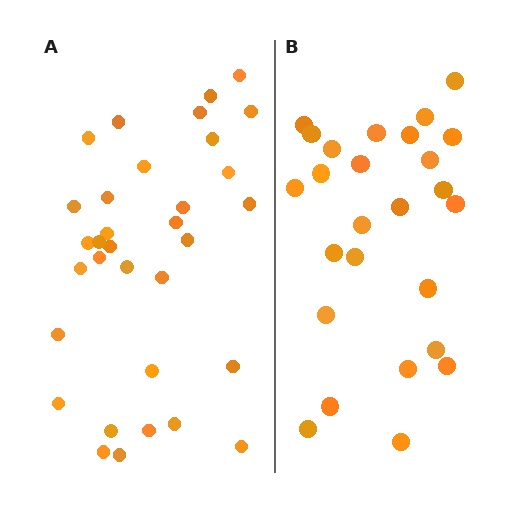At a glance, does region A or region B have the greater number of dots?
Region A (the left region) has more dots.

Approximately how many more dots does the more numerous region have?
Region A has roughly 8 or so more dots than region B.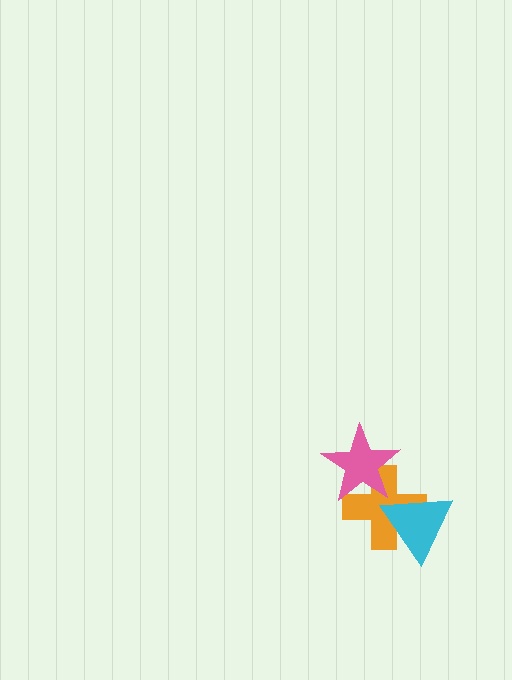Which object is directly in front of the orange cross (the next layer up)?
The pink star is directly in front of the orange cross.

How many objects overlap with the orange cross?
2 objects overlap with the orange cross.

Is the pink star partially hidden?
No, no other shape covers it.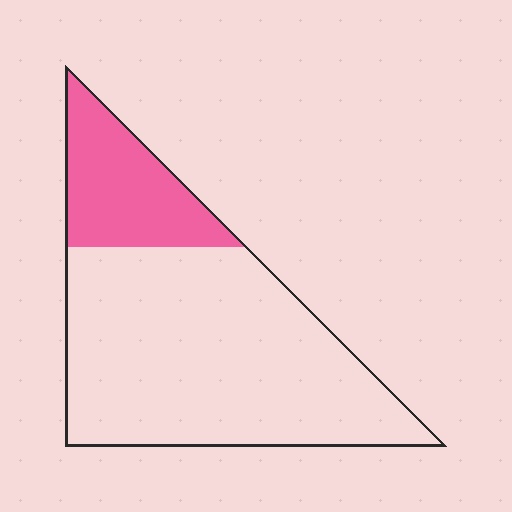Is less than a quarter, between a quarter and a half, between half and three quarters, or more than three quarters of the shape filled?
Less than a quarter.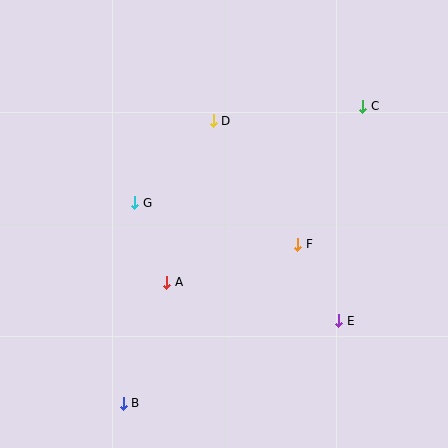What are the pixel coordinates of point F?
Point F is at (298, 244).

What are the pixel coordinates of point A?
Point A is at (167, 282).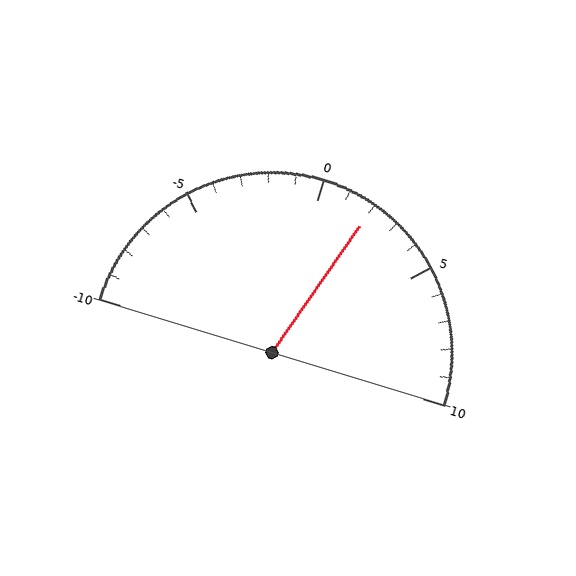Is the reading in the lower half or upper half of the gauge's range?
The reading is in the upper half of the range (-10 to 10).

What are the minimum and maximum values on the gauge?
The gauge ranges from -10 to 10.